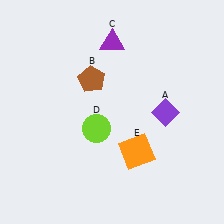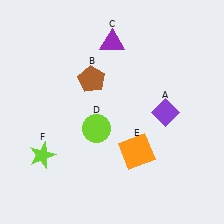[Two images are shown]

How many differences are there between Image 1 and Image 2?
There is 1 difference between the two images.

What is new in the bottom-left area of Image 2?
A lime star (F) was added in the bottom-left area of Image 2.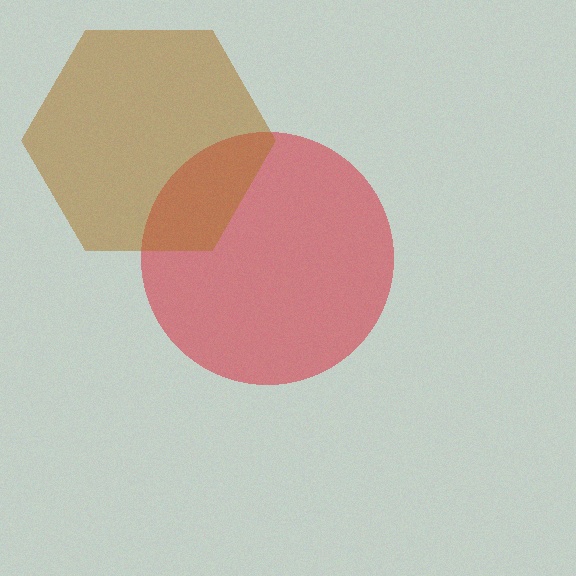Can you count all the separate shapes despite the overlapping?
Yes, there are 2 separate shapes.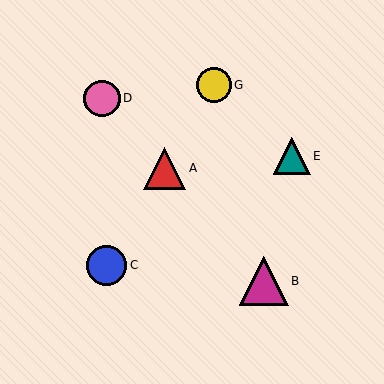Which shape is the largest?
The magenta triangle (labeled B) is the largest.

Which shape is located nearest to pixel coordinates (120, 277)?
The blue circle (labeled C) at (107, 265) is nearest to that location.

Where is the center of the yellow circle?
The center of the yellow circle is at (214, 85).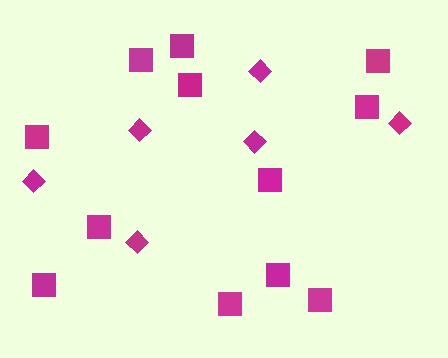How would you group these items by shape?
There are 2 groups: one group of diamonds (6) and one group of squares (12).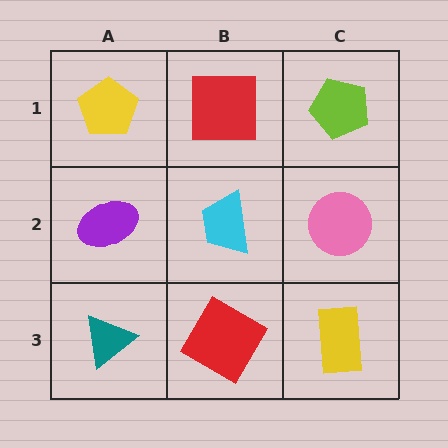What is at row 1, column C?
A lime pentagon.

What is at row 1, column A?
A yellow pentagon.